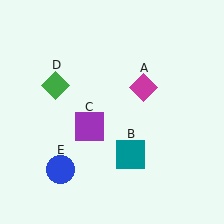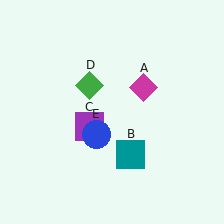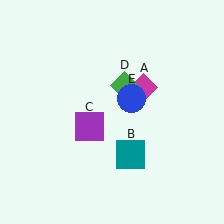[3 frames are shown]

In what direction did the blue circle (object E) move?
The blue circle (object E) moved up and to the right.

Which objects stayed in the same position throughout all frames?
Magenta diamond (object A) and teal square (object B) and purple square (object C) remained stationary.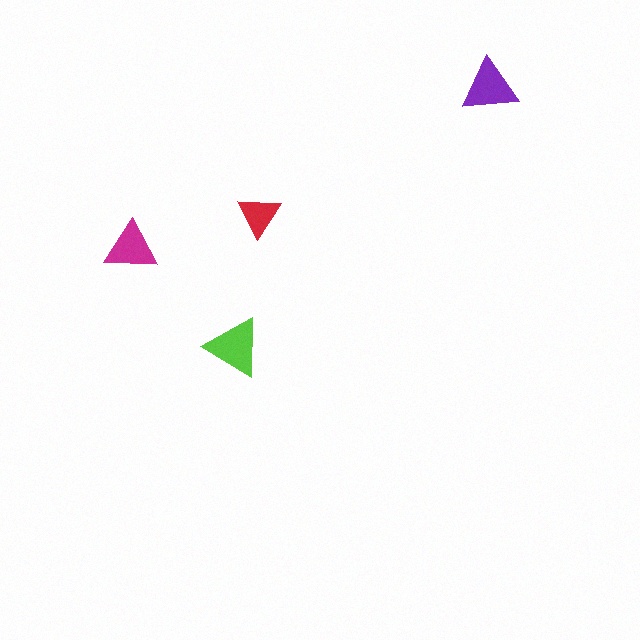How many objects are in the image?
There are 4 objects in the image.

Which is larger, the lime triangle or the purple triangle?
The lime one.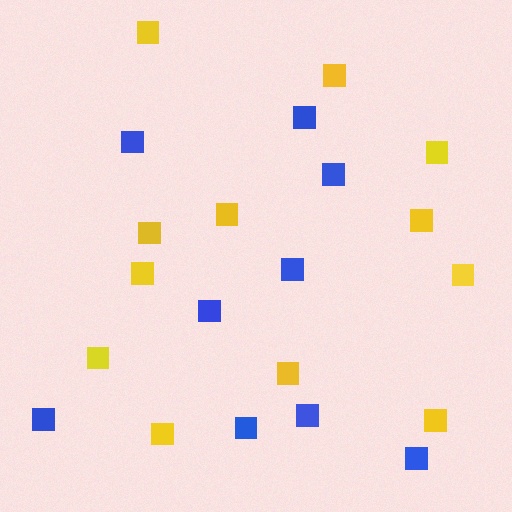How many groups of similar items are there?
There are 2 groups: one group of yellow squares (12) and one group of blue squares (9).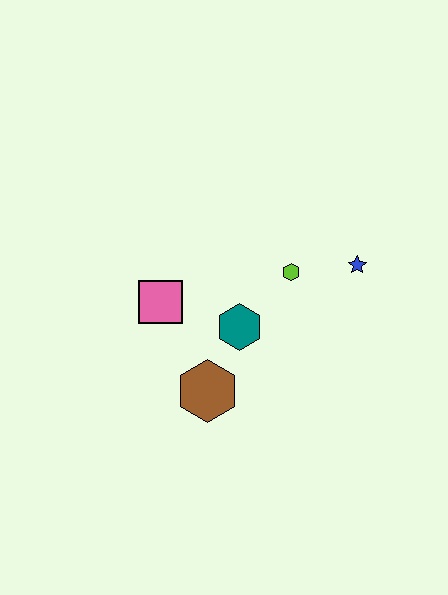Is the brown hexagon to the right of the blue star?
No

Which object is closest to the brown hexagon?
The teal hexagon is closest to the brown hexagon.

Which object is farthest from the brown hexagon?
The blue star is farthest from the brown hexagon.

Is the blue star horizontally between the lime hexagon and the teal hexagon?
No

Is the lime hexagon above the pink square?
Yes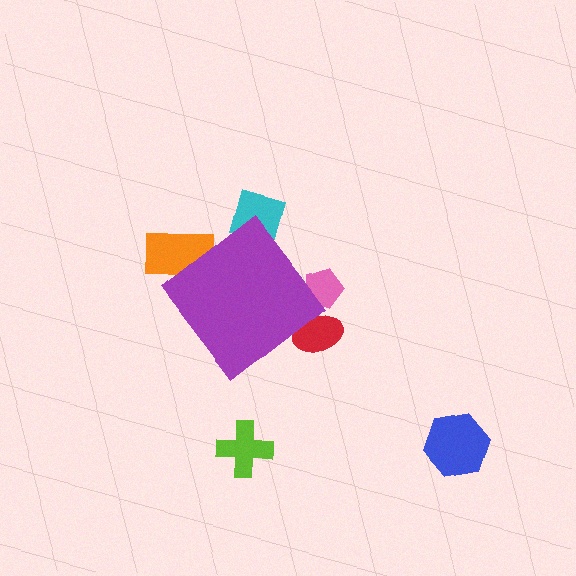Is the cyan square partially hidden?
Yes, the cyan square is partially hidden behind the purple diamond.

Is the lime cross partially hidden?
No, the lime cross is fully visible.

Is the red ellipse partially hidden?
Yes, the red ellipse is partially hidden behind the purple diamond.